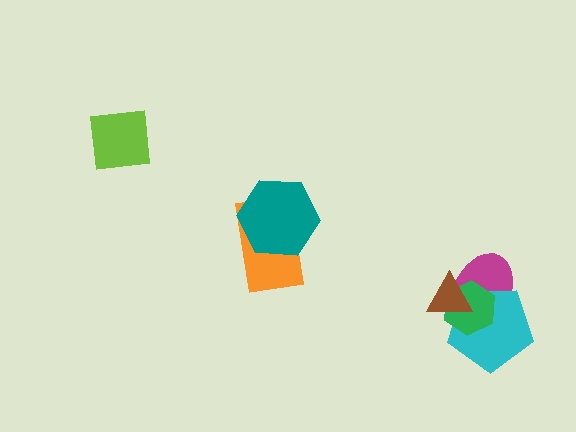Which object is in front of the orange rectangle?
The teal hexagon is in front of the orange rectangle.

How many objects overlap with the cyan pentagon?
3 objects overlap with the cyan pentagon.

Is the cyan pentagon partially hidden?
Yes, it is partially covered by another shape.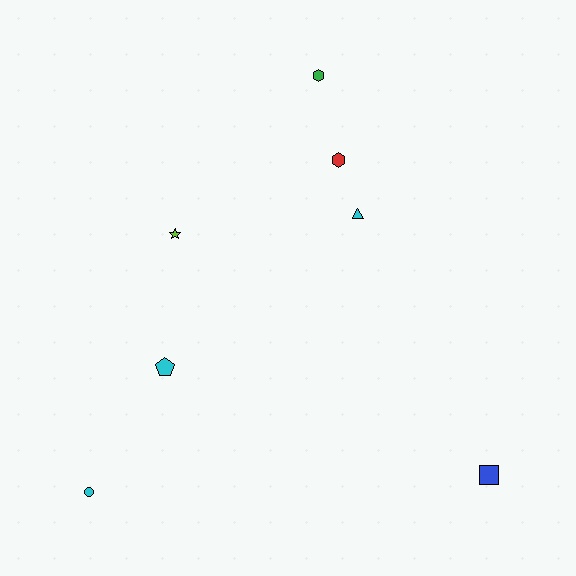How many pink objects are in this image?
There are no pink objects.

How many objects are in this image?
There are 7 objects.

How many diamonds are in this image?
There are no diamonds.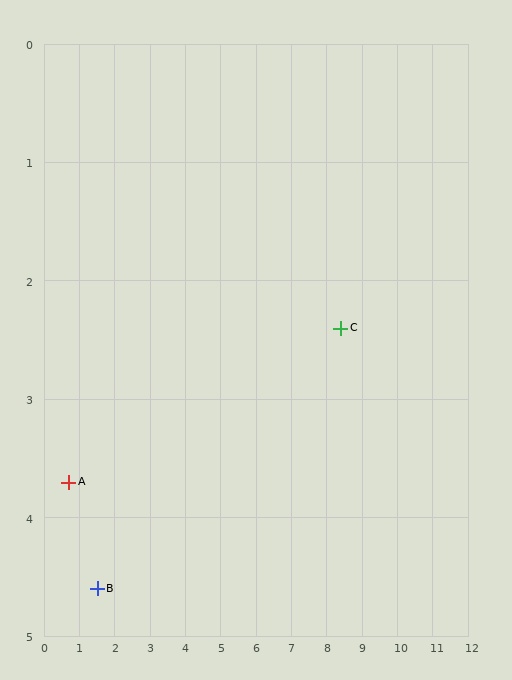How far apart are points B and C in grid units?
Points B and C are about 7.2 grid units apart.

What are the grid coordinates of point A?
Point A is at approximately (0.7, 3.7).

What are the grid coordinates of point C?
Point C is at approximately (8.4, 2.4).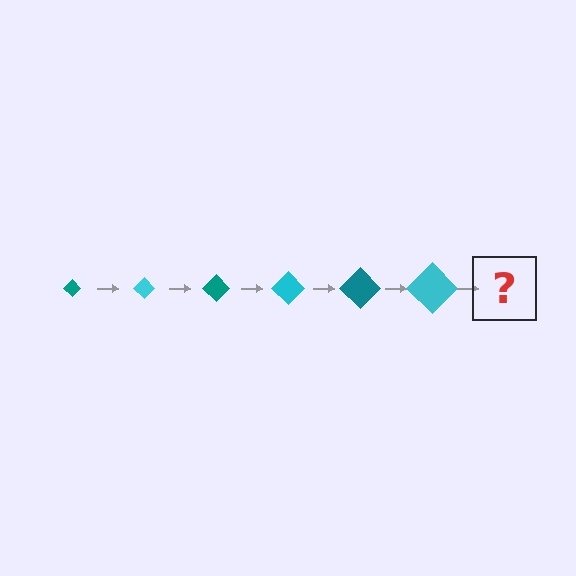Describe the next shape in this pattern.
It should be a teal diamond, larger than the previous one.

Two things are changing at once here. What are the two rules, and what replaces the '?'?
The two rules are that the diamond grows larger each step and the color cycles through teal and cyan. The '?' should be a teal diamond, larger than the previous one.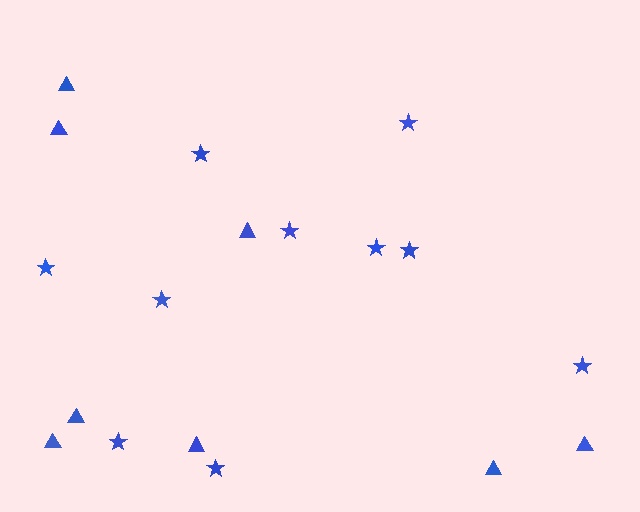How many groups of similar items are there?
There are 2 groups: one group of triangles (8) and one group of stars (10).